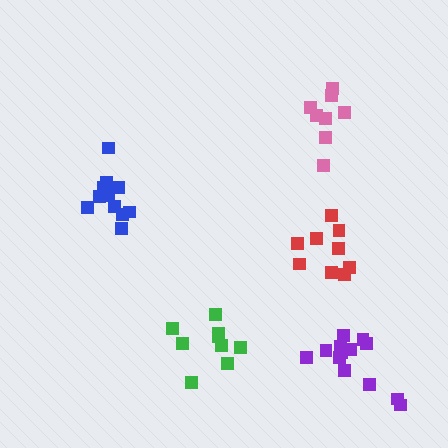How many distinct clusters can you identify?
There are 5 distinct clusters.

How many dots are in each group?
Group 1: 11 dots, Group 2: 8 dots, Group 3: 13 dots, Group 4: 9 dots, Group 5: 9 dots (50 total).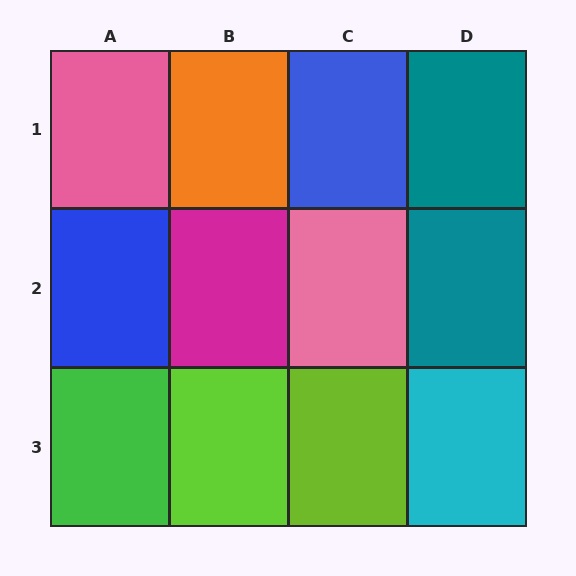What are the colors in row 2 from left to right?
Blue, magenta, pink, teal.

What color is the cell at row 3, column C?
Lime.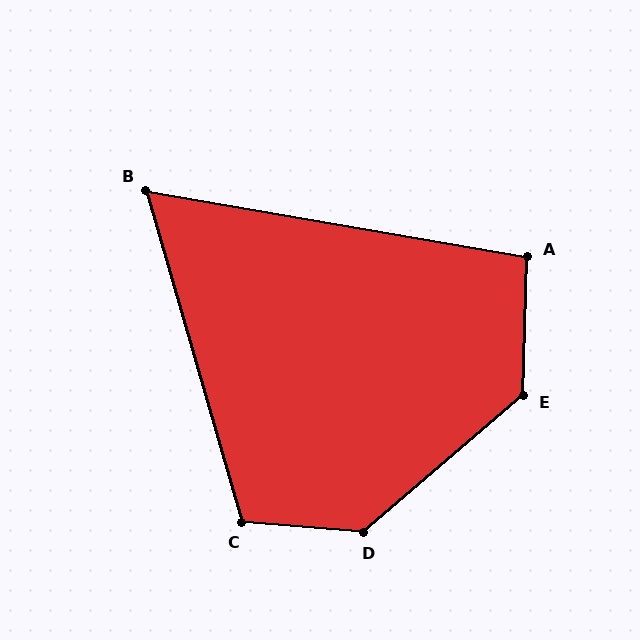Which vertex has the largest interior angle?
D, at approximately 135 degrees.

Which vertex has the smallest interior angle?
B, at approximately 64 degrees.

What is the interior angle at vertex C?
Approximately 111 degrees (obtuse).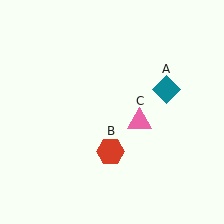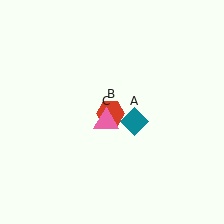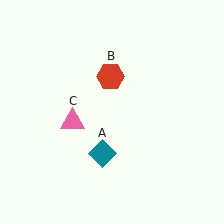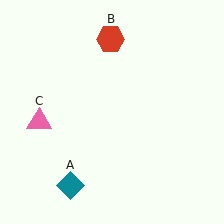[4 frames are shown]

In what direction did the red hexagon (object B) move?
The red hexagon (object B) moved up.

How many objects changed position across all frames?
3 objects changed position: teal diamond (object A), red hexagon (object B), pink triangle (object C).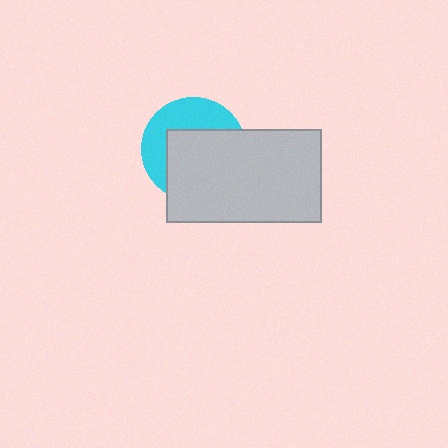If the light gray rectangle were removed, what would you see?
You would see the complete cyan circle.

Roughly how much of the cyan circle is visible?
A small part of it is visible (roughly 41%).